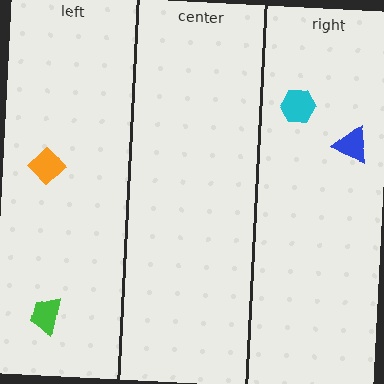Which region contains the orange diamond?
The left region.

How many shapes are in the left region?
2.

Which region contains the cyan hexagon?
The right region.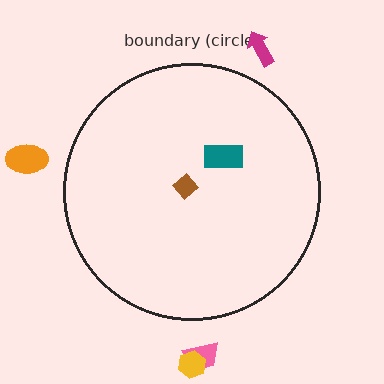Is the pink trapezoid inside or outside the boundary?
Outside.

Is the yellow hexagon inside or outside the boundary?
Outside.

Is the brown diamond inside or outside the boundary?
Inside.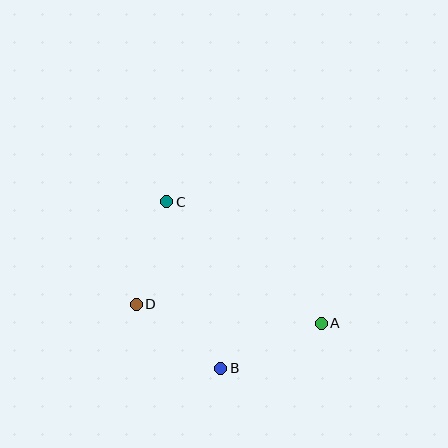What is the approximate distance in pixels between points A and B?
The distance between A and B is approximately 110 pixels.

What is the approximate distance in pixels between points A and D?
The distance between A and D is approximately 186 pixels.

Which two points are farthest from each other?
Points A and C are farthest from each other.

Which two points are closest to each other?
Points B and D are closest to each other.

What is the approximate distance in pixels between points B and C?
The distance between B and C is approximately 175 pixels.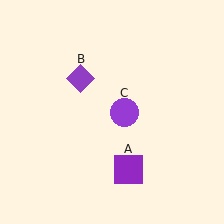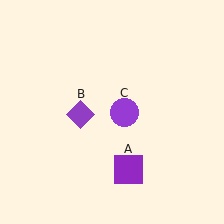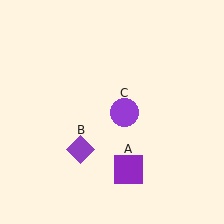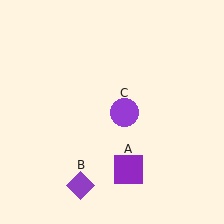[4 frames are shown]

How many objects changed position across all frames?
1 object changed position: purple diamond (object B).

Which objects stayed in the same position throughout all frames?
Purple square (object A) and purple circle (object C) remained stationary.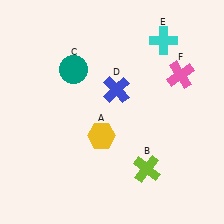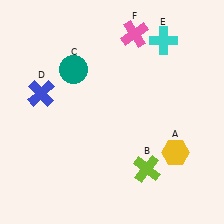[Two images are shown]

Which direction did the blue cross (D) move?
The blue cross (D) moved left.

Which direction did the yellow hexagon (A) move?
The yellow hexagon (A) moved right.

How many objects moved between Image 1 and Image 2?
3 objects moved between the two images.